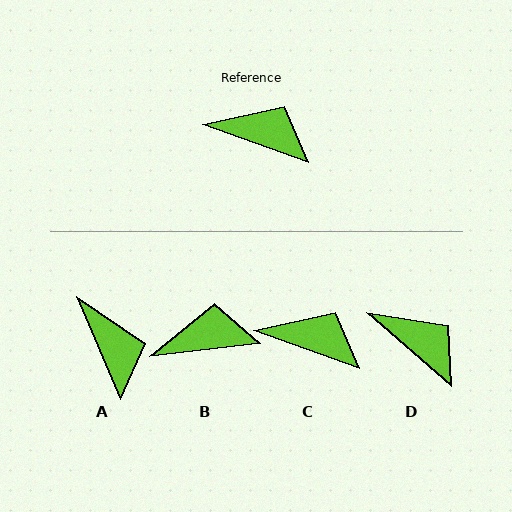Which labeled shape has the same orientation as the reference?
C.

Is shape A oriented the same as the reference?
No, it is off by about 47 degrees.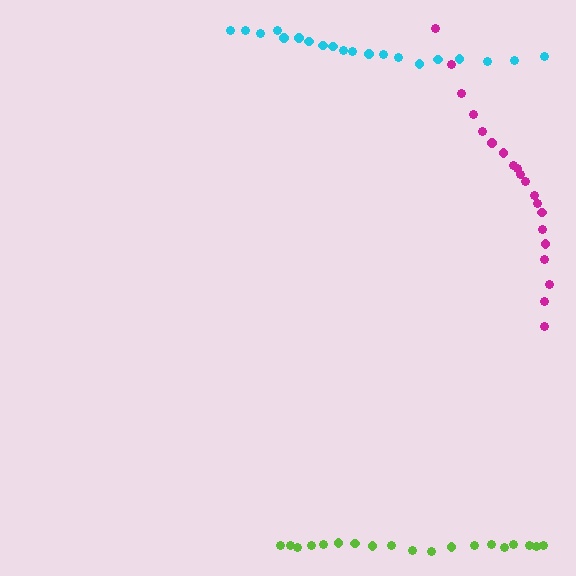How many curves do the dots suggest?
There are 3 distinct paths.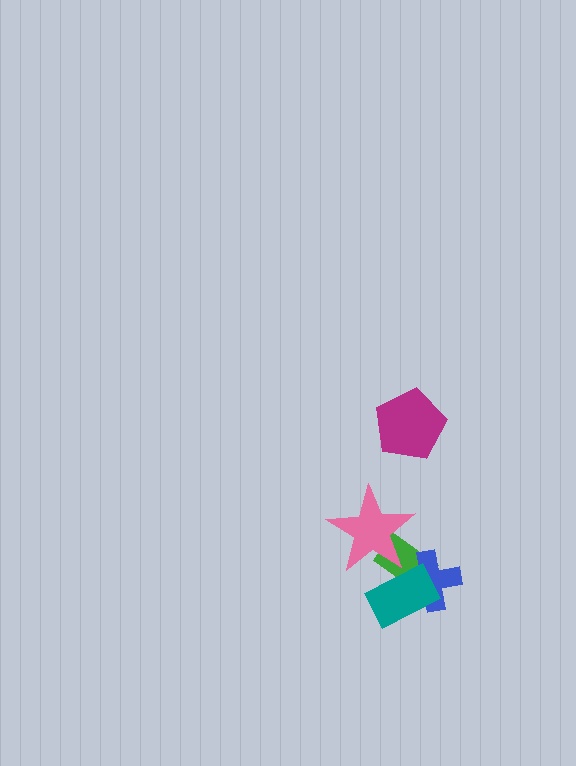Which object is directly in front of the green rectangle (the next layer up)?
The blue cross is directly in front of the green rectangle.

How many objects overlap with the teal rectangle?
2 objects overlap with the teal rectangle.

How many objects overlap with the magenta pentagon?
0 objects overlap with the magenta pentagon.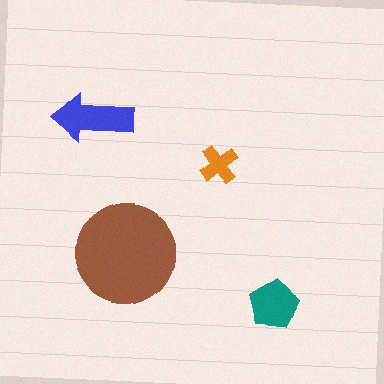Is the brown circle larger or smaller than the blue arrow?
Larger.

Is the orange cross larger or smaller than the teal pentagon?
Smaller.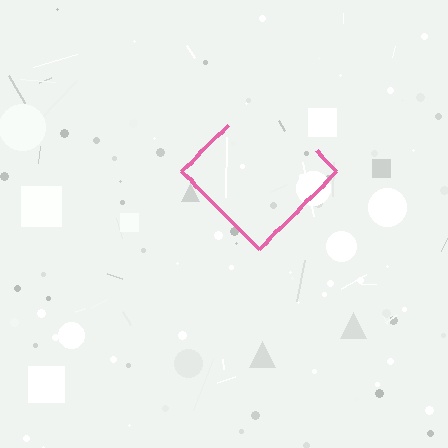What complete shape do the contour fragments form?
The contour fragments form a diamond.